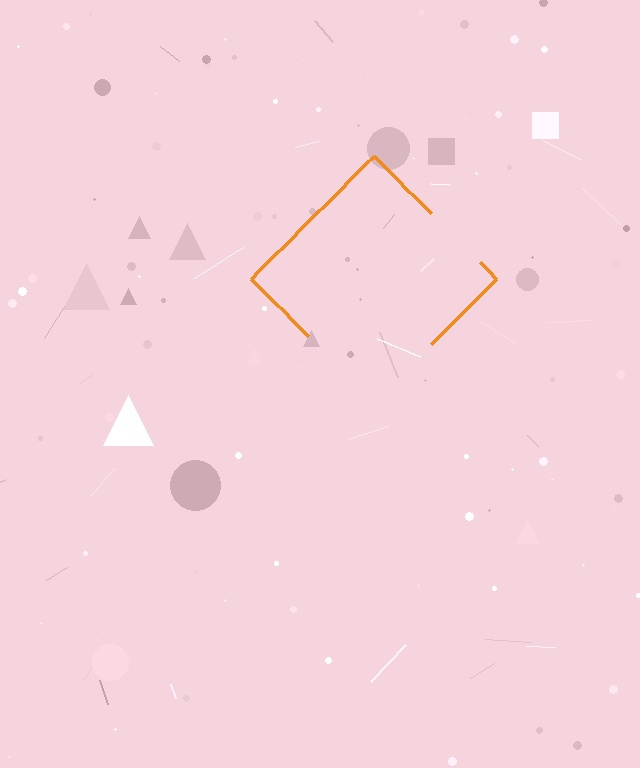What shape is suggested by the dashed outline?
The dashed outline suggests a diamond.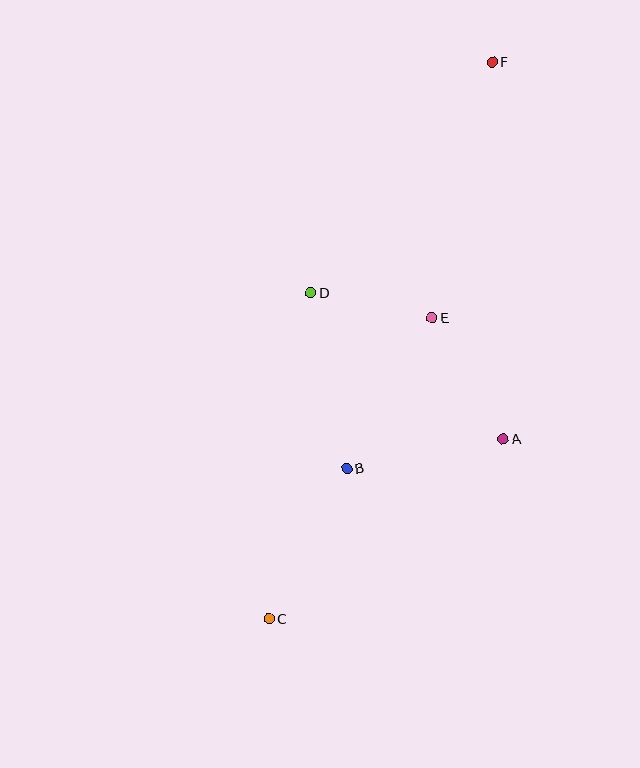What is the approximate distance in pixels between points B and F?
The distance between B and F is approximately 432 pixels.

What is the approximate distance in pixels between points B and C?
The distance between B and C is approximately 169 pixels.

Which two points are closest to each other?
Points D and E are closest to each other.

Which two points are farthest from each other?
Points C and F are farthest from each other.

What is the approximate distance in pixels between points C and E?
The distance between C and E is approximately 342 pixels.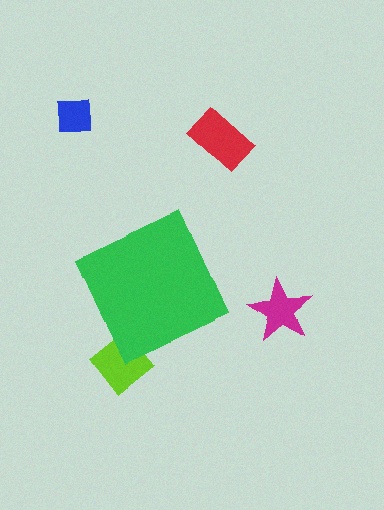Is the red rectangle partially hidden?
No, the red rectangle is fully visible.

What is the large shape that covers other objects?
A green diamond.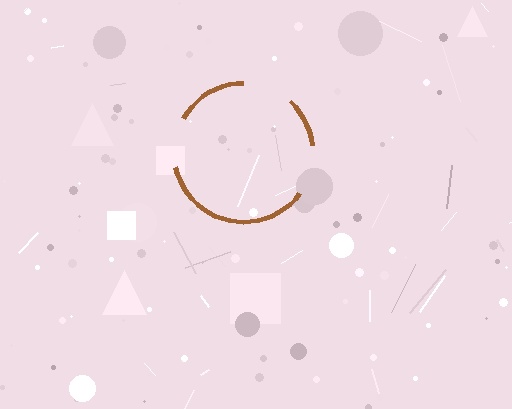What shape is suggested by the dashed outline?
The dashed outline suggests a circle.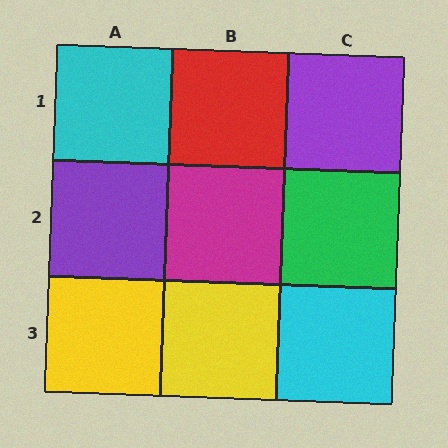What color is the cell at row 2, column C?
Green.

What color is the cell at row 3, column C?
Cyan.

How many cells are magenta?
1 cell is magenta.